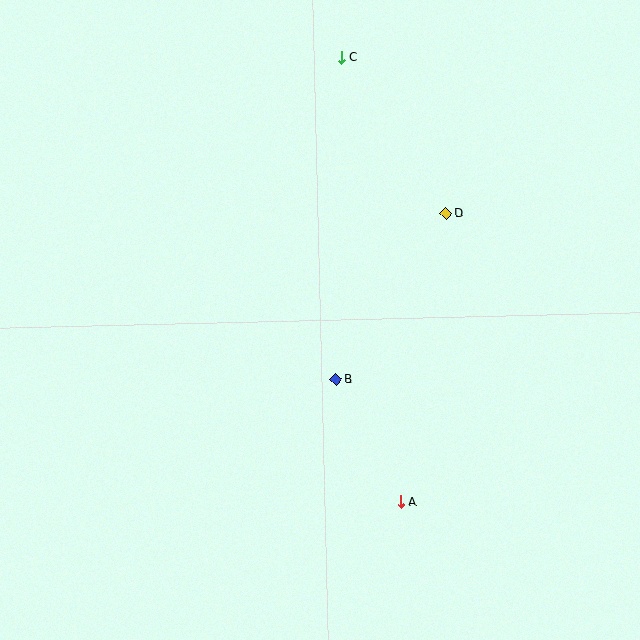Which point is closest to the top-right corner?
Point D is closest to the top-right corner.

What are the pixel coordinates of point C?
Point C is at (341, 58).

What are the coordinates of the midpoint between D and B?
The midpoint between D and B is at (391, 296).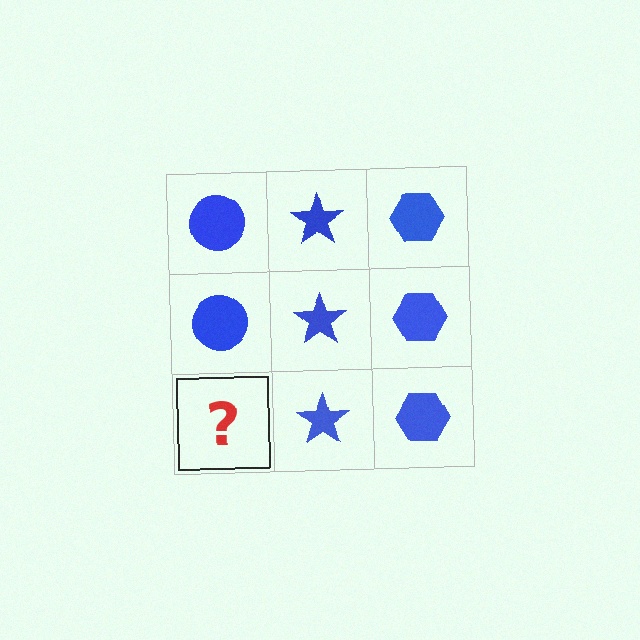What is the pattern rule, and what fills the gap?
The rule is that each column has a consistent shape. The gap should be filled with a blue circle.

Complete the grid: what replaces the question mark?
The question mark should be replaced with a blue circle.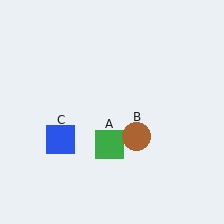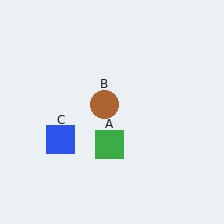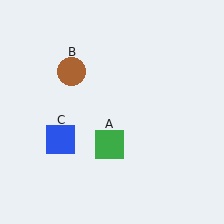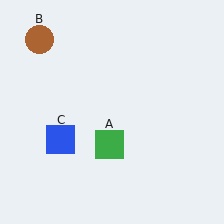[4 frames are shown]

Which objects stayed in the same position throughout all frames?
Green square (object A) and blue square (object C) remained stationary.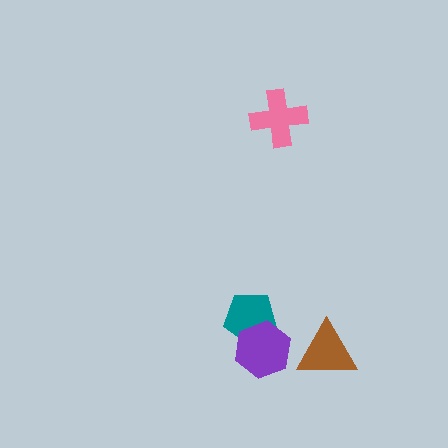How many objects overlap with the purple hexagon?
1 object overlaps with the purple hexagon.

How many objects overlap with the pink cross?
0 objects overlap with the pink cross.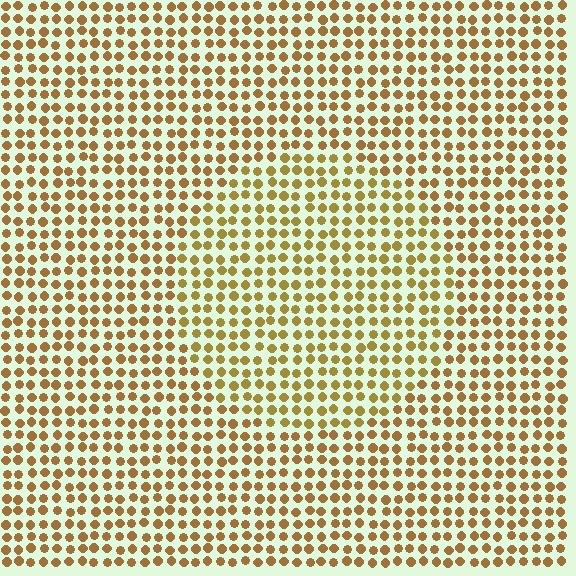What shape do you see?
I see a circle.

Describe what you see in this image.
The image is filled with small brown elements in a uniform arrangement. A circle-shaped region is visible where the elements are tinted to a slightly different hue, forming a subtle color boundary.